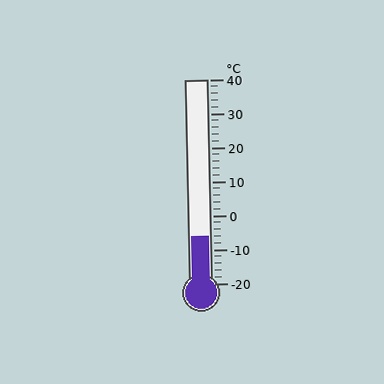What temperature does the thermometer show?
The thermometer shows approximately -6°C.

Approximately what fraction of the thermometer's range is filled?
The thermometer is filled to approximately 25% of its range.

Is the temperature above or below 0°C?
The temperature is below 0°C.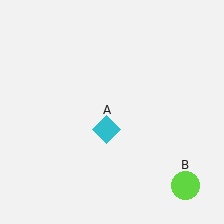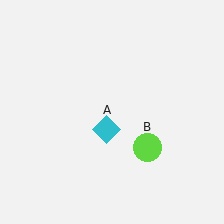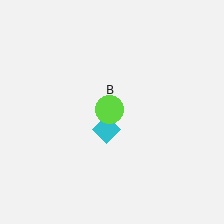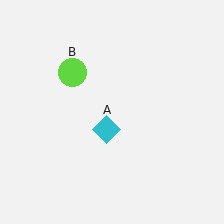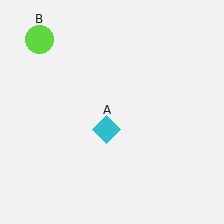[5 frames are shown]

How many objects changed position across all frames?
1 object changed position: lime circle (object B).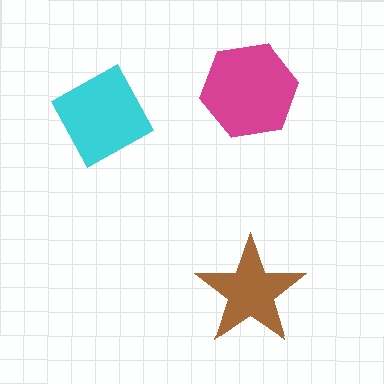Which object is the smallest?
The brown star.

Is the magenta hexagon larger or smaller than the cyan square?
Larger.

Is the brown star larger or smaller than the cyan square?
Smaller.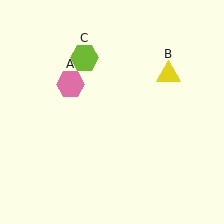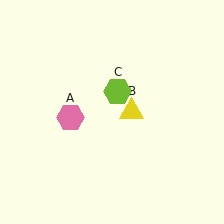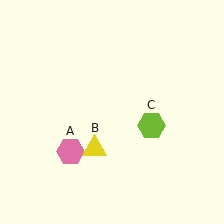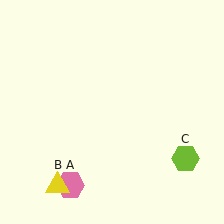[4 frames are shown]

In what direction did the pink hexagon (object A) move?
The pink hexagon (object A) moved down.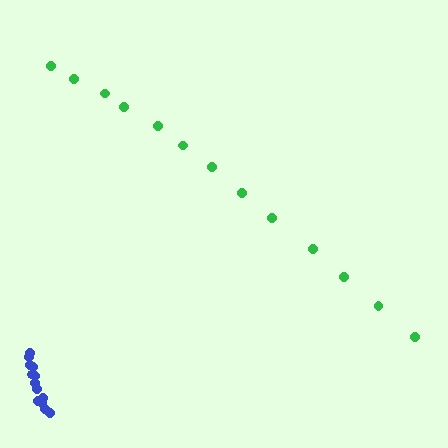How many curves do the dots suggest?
There are 2 distinct paths.